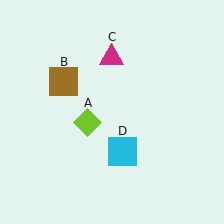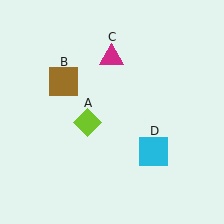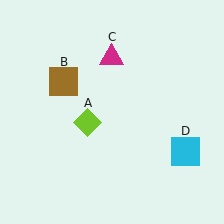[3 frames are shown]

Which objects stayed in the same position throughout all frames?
Lime diamond (object A) and brown square (object B) and magenta triangle (object C) remained stationary.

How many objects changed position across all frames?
1 object changed position: cyan square (object D).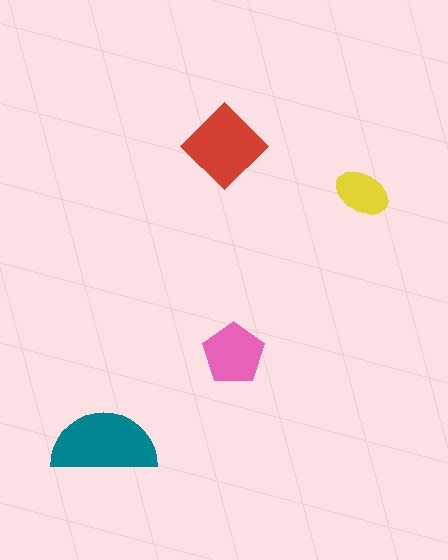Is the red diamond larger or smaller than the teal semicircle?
Smaller.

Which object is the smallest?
The yellow ellipse.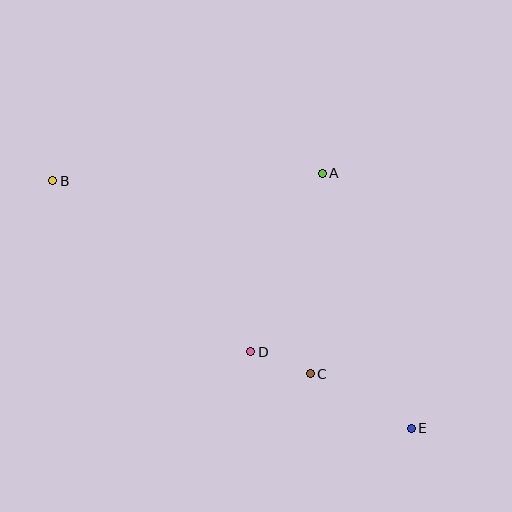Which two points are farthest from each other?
Points B and E are farthest from each other.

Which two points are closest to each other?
Points C and D are closest to each other.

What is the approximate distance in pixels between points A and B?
The distance between A and B is approximately 270 pixels.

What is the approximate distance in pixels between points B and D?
The distance between B and D is approximately 262 pixels.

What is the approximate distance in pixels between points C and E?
The distance between C and E is approximately 115 pixels.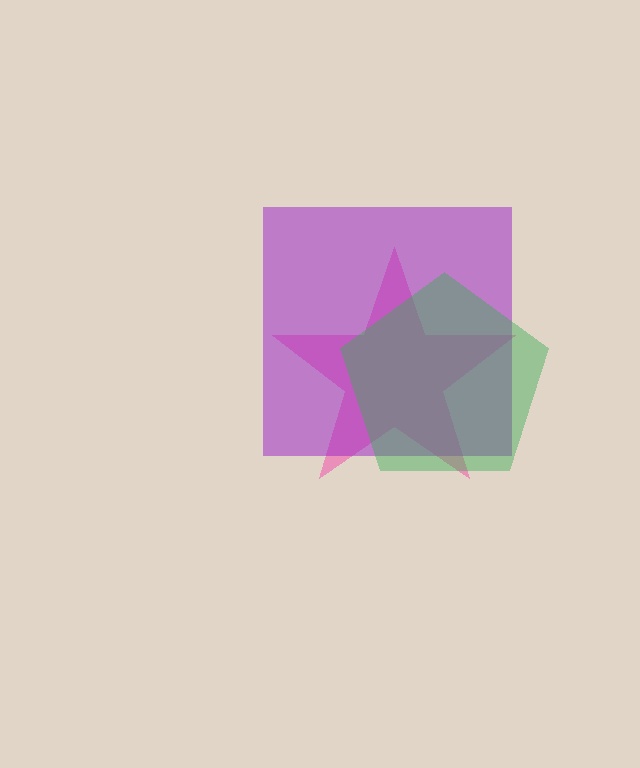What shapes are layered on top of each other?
The layered shapes are: a pink star, a purple square, a green pentagon.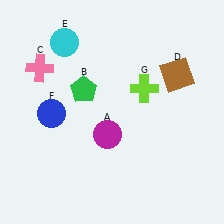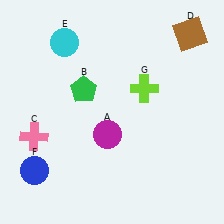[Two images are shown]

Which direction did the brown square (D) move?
The brown square (D) moved up.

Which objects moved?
The objects that moved are: the pink cross (C), the brown square (D), the blue circle (F).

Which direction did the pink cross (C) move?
The pink cross (C) moved down.